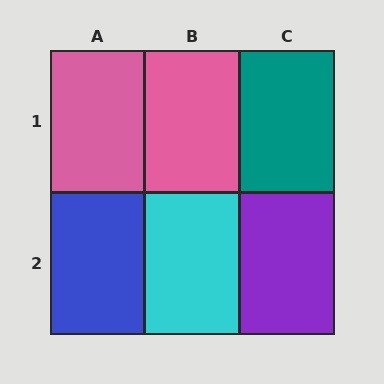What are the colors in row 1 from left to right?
Pink, pink, teal.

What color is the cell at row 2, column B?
Cyan.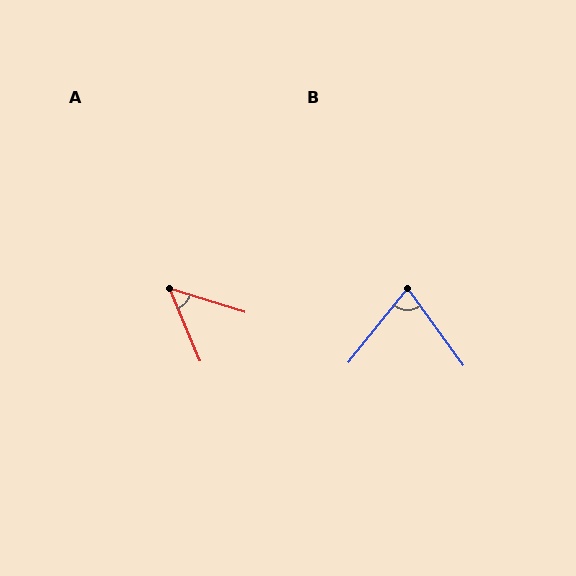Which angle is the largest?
B, at approximately 74 degrees.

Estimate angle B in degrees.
Approximately 74 degrees.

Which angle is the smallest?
A, at approximately 51 degrees.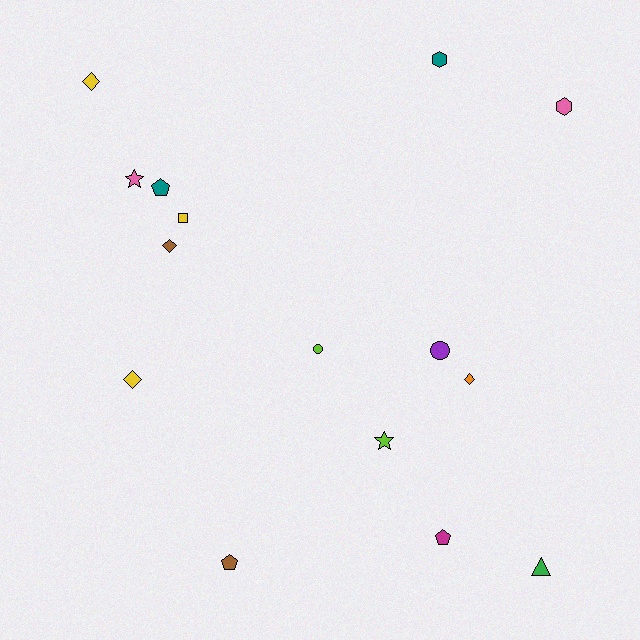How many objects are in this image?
There are 15 objects.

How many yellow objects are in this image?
There are 3 yellow objects.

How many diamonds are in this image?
There are 4 diamonds.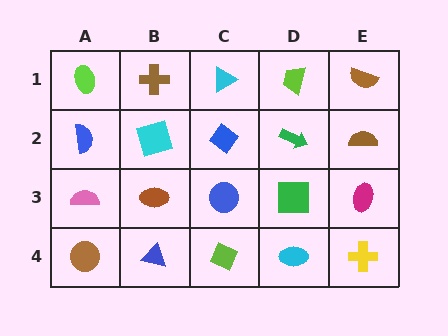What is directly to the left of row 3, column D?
A blue circle.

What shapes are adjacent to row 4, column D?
A green square (row 3, column D), a lime diamond (row 4, column C), a yellow cross (row 4, column E).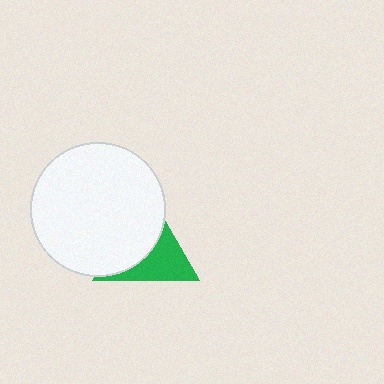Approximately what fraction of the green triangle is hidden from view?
Roughly 54% of the green triangle is hidden behind the white circle.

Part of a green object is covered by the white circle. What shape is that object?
It is a triangle.